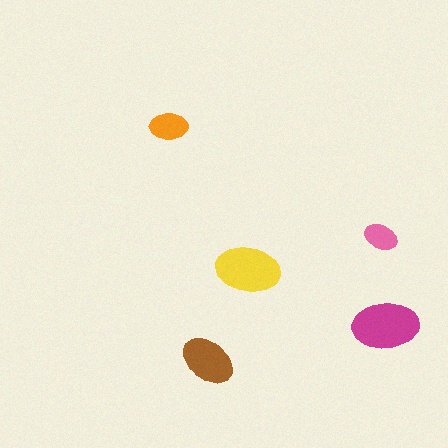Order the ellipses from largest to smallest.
the magenta one, the yellow one, the brown one, the orange one, the pink one.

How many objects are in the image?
There are 5 objects in the image.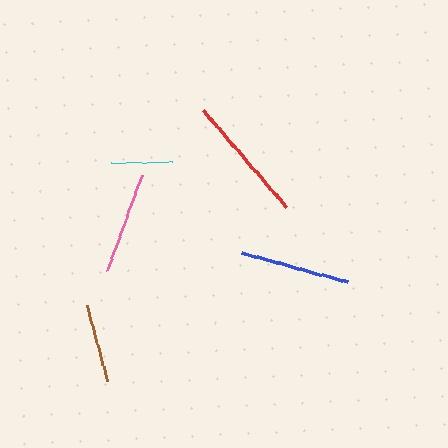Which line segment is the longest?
The red line is the longest at approximately 128 pixels.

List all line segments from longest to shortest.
From longest to shortest: red, blue, pink, brown, cyan.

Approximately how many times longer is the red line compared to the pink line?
The red line is approximately 1.3 times the length of the pink line.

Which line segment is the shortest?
The cyan line is the shortest at approximately 61 pixels.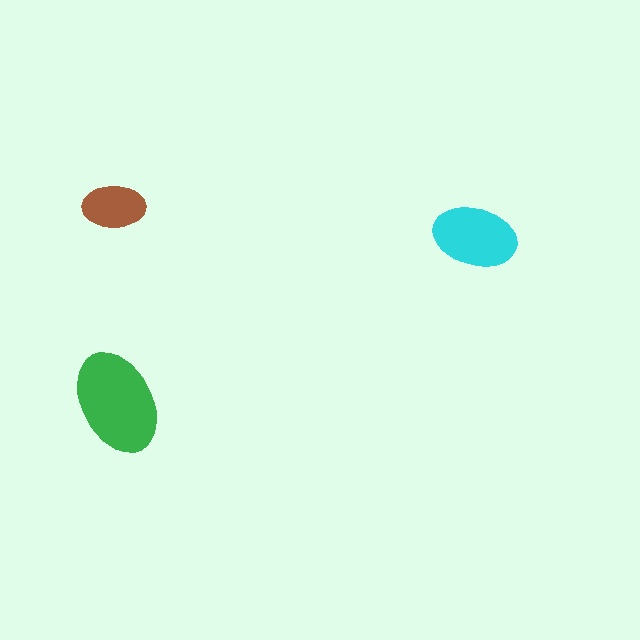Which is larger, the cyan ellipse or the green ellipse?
The green one.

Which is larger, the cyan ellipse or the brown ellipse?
The cyan one.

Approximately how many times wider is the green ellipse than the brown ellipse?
About 1.5 times wider.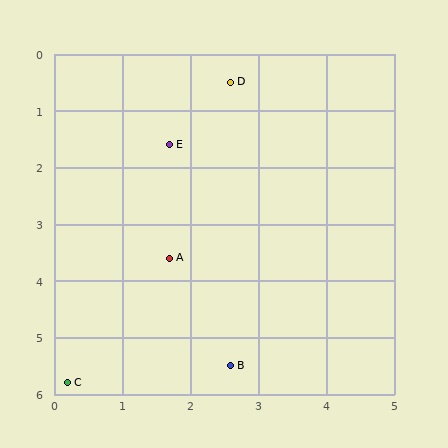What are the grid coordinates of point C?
Point C is at approximately (0.2, 5.8).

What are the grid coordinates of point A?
Point A is at approximately (1.7, 3.6).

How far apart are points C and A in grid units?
Points C and A are about 2.7 grid units apart.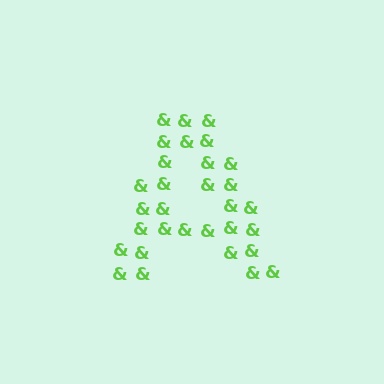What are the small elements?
The small elements are ampersands.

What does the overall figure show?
The overall figure shows the letter A.